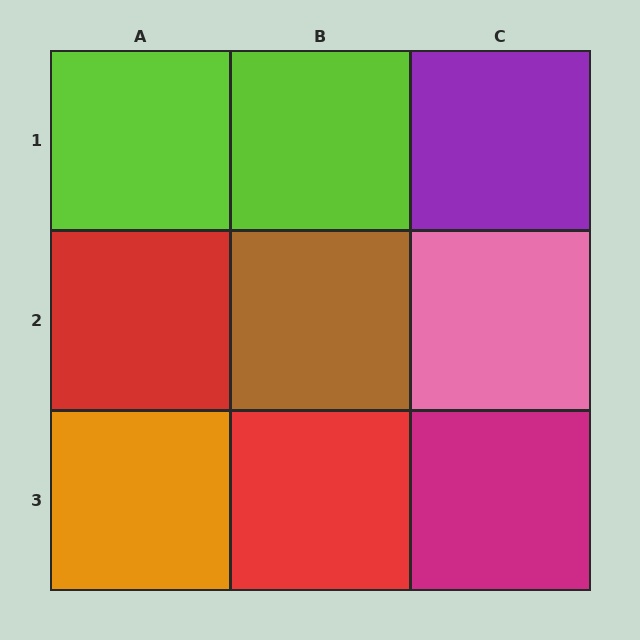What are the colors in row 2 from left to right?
Red, brown, pink.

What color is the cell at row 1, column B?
Lime.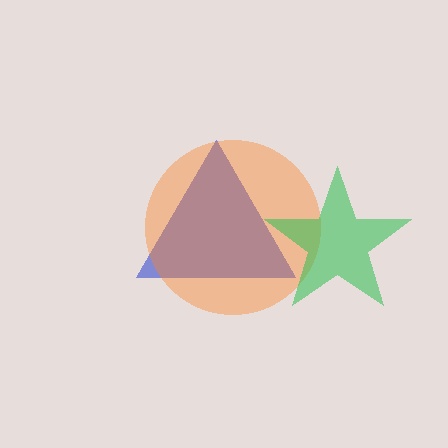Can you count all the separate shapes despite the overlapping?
Yes, there are 3 separate shapes.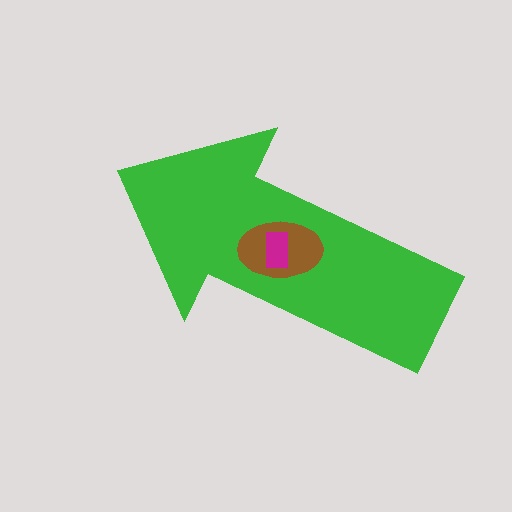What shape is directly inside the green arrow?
The brown ellipse.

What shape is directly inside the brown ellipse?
The magenta rectangle.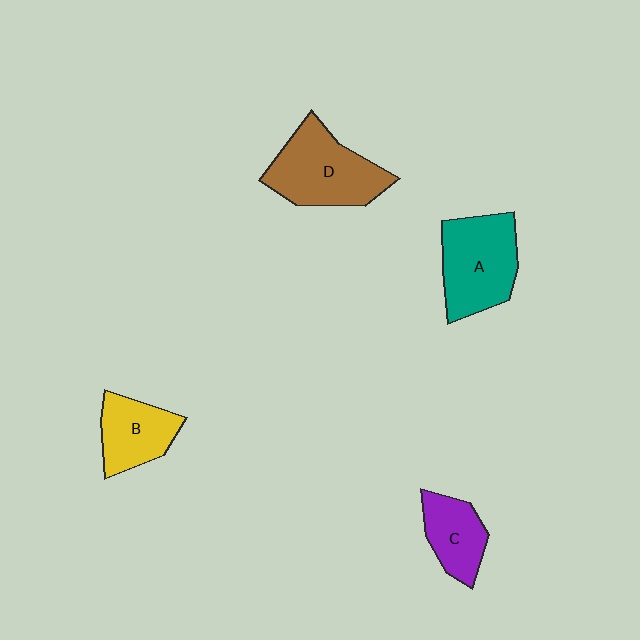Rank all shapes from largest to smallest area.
From largest to smallest: D (brown), A (teal), B (yellow), C (purple).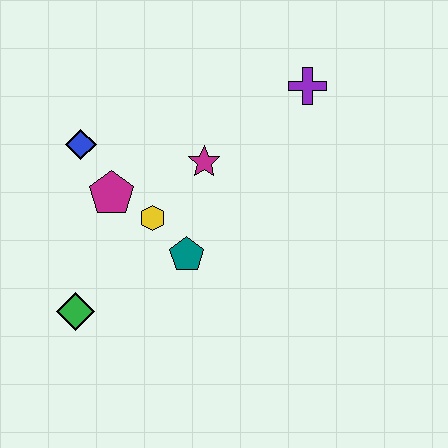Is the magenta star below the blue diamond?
Yes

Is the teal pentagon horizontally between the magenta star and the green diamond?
Yes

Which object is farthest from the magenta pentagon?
The purple cross is farthest from the magenta pentagon.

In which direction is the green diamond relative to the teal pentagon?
The green diamond is to the left of the teal pentagon.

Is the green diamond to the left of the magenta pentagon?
Yes